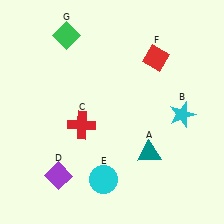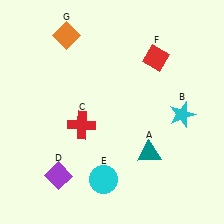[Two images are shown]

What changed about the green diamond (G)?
In Image 1, G is green. In Image 2, it changed to orange.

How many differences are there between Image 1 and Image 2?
There is 1 difference between the two images.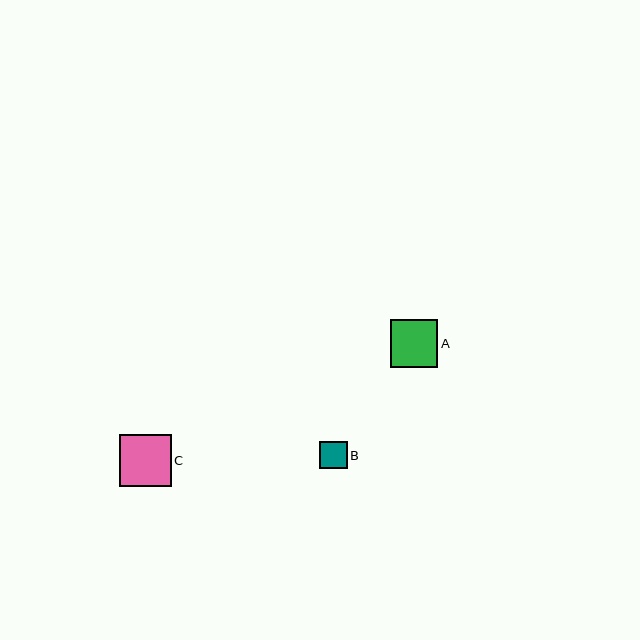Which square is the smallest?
Square B is the smallest with a size of approximately 27 pixels.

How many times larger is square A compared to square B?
Square A is approximately 1.7 times the size of square B.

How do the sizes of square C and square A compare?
Square C and square A are approximately the same size.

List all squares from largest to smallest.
From largest to smallest: C, A, B.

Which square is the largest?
Square C is the largest with a size of approximately 51 pixels.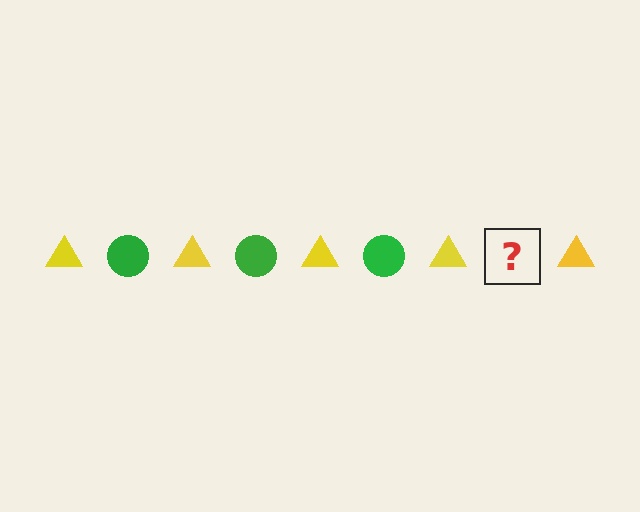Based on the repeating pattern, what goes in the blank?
The blank should be a green circle.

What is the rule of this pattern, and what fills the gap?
The rule is that the pattern alternates between yellow triangle and green circle. The gap should be filled with a green circle.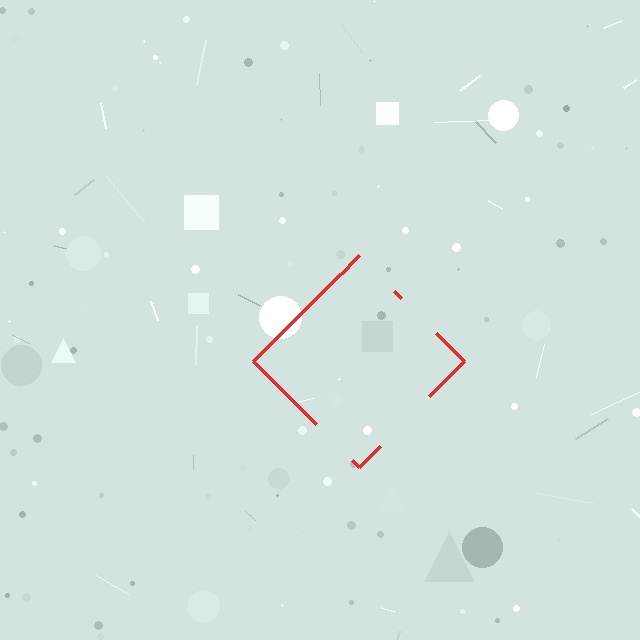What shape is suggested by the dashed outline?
The dashed outline suggests a diamond.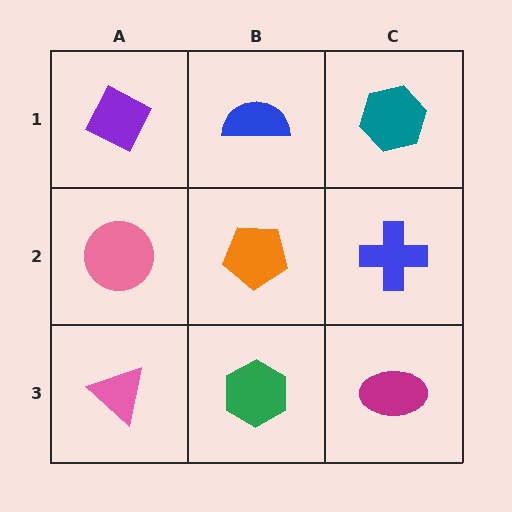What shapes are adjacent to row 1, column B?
An orange pentagon (row 2, column B), a purple diamond (row 1, column A), a teal hexagon (row 1, column C).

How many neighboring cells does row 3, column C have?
2.